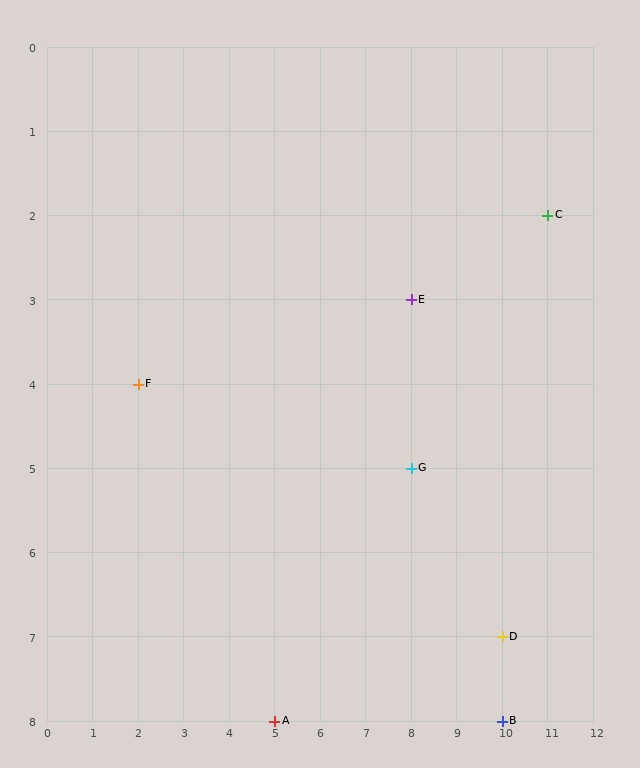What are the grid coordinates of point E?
Point E is at grid coordinates (8, 3).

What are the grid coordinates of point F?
Point F is at grid coordinates (2, 4).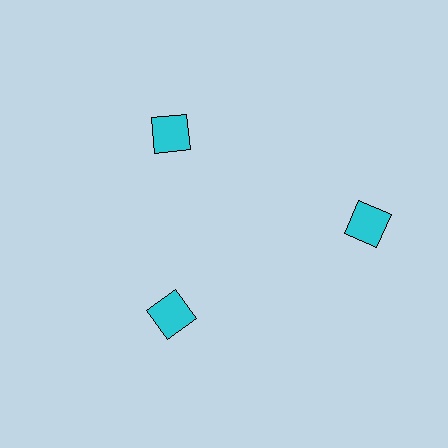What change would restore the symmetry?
The symmetry would be restored by moving it inward, back onto the ring so that all 3 squares sit at equal angles and equal distance from the center.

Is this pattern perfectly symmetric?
No. The 3 cyan squares are arranged in a ring, but one element near the 3 o'clock position is pushed outward from the center, breaking the 3-fold rotational symmetry.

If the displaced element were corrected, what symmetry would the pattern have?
It would have 3-fold rotational symmetry — the pattern would map onto itself every 120 degrees.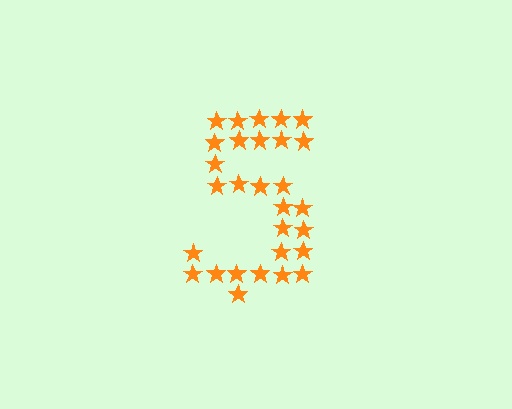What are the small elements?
The small elements are stars.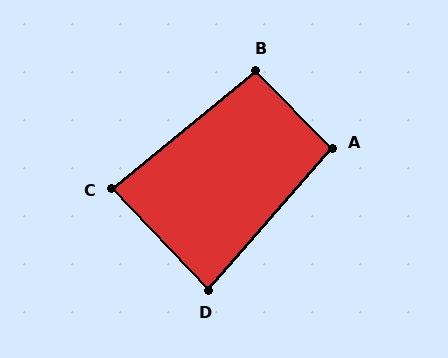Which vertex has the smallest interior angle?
D, at approximately 85 degrees.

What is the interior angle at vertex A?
Approximately 94 degrees (approximately right).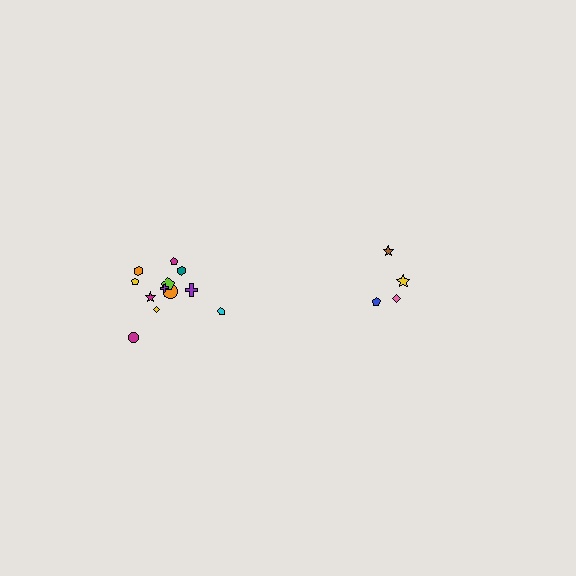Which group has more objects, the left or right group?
The left group.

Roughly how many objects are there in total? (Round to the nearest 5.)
Roughly 15 objects in total.